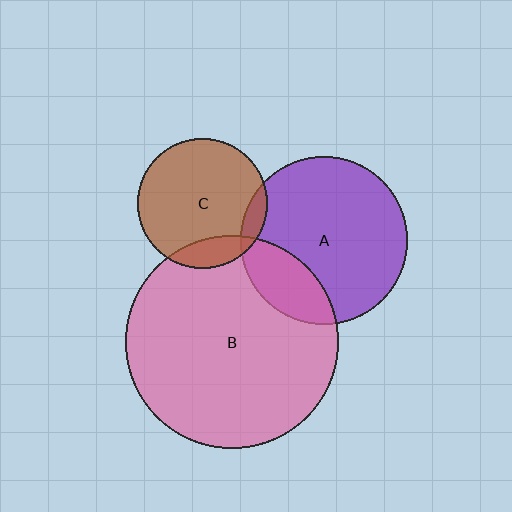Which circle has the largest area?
Circle B (pink).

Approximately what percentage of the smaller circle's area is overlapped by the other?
Approximately 10%.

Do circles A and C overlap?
Yes.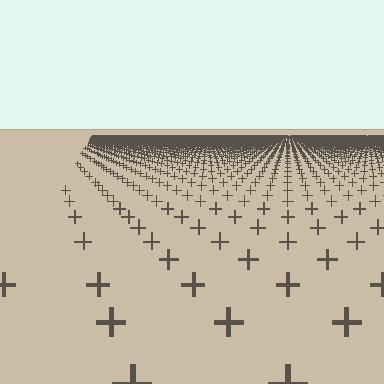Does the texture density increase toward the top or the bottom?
Density increases toward the top.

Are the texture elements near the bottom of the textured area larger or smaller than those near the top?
Larger. Near the bottom, elements are closer to the viewer and appear at a bigger on-screen size.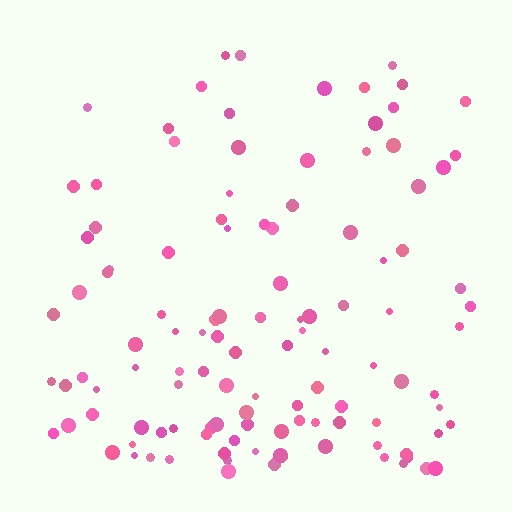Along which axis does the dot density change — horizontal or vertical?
Vertical.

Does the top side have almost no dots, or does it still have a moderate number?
Still a moderate number, just noticeably fewer than the bottom.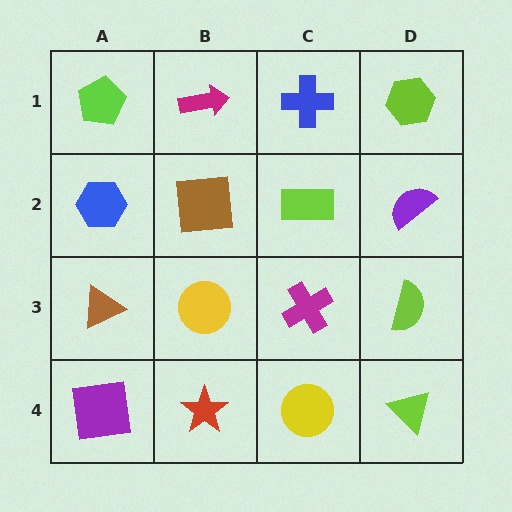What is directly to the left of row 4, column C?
A red star.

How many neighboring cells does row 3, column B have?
4.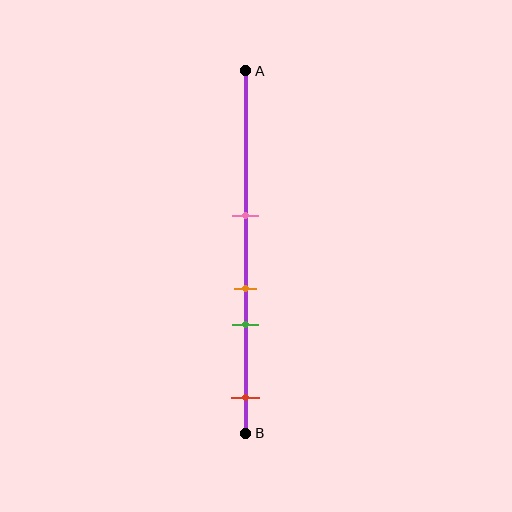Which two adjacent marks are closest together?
The orange and green marks are the closest adjacent pair.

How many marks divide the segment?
There are 4 marks dividing the segment.